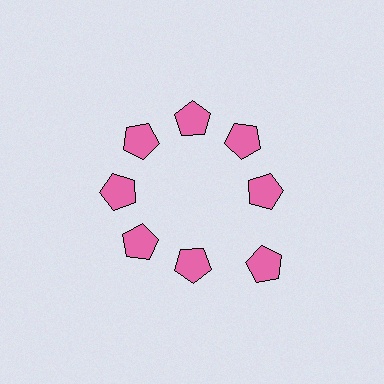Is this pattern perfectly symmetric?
No. The 8 pink pentagons are arranged in a ring, but one element near the 4 o'clock position is pushed outward from the center, breaking the 8-fold rotational symmetry.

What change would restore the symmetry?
The symmetry would be restored by moving it inward, back onto the ring so that all 8 pentagons sit at equal angles and equal distance from the center.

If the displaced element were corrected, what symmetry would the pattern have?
It would have 8-fold rotational symmetry — the pattern would map onto itself every 45 degrees.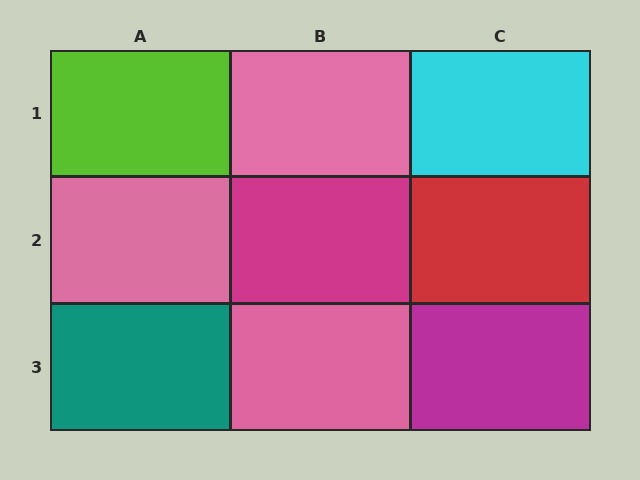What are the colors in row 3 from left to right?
Teal, pink, magenta.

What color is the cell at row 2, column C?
Red.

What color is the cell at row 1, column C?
Cyan.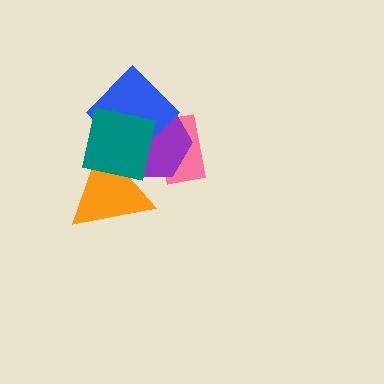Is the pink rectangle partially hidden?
Yes, it is partially covered by another shape.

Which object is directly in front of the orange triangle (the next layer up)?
The purple hexagon is directly in front of the orange triangle.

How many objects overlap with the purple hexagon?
4 objects overlap with the purple hexagon.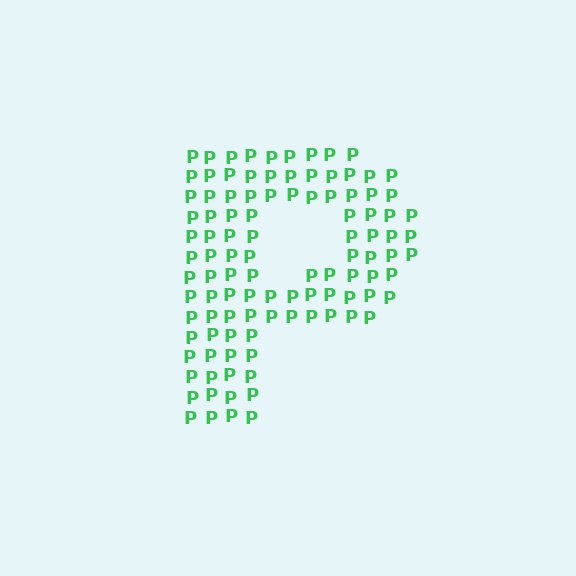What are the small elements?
The small elements are letter P's.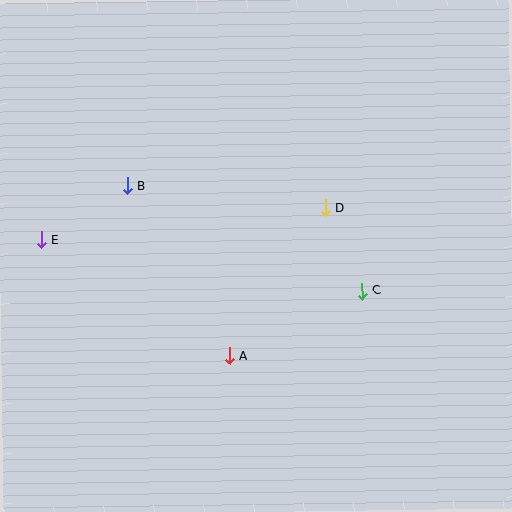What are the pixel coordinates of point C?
Point C is at (362, 291).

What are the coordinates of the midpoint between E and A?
The midpoint between E and A is at (135, 298).